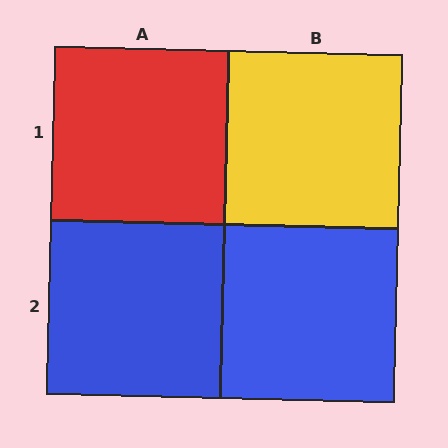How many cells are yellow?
1 cell is yellow.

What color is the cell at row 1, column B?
Yellow.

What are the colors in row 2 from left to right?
Blue, blue.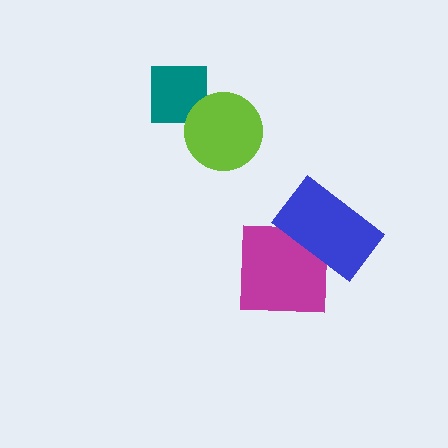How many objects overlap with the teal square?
1 object overlaps with the teal square.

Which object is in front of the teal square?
The lime circle is in front of the teal square.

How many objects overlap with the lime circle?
1 object overlaps with the lime circle.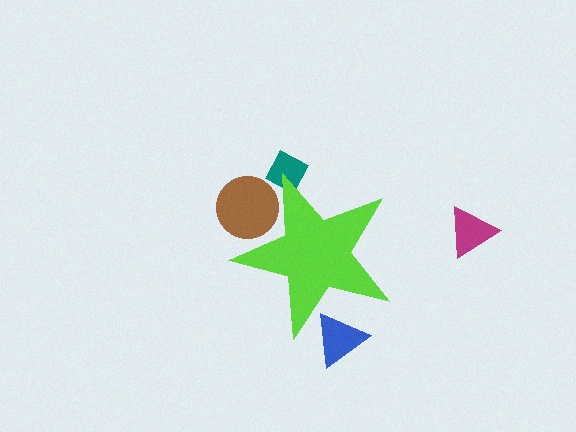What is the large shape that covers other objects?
A lime star.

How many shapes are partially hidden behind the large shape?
3 shapes are partially hidden.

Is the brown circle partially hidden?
Yes, the brown circle is partially hidden behind the lime star.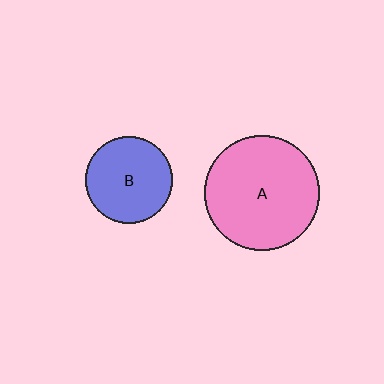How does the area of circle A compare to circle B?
Approximately 1.7 times.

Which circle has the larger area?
Circle A (pink).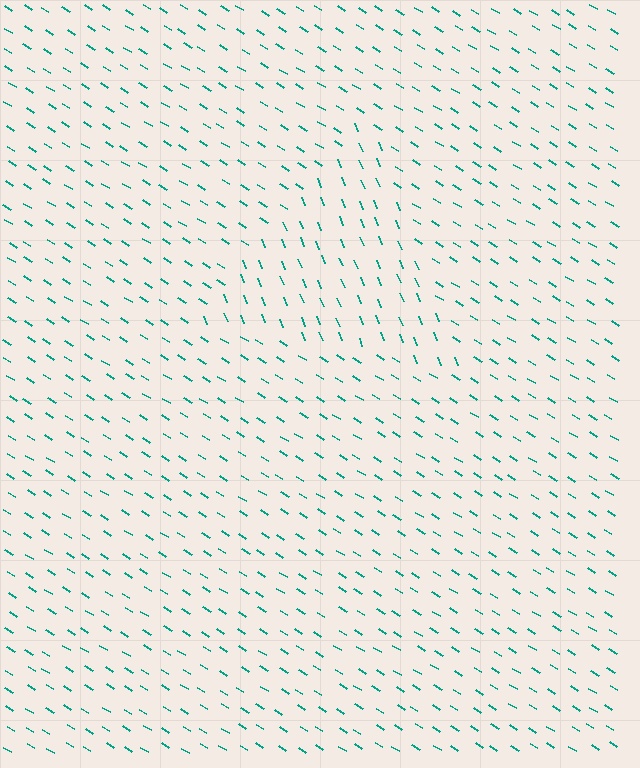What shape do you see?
I see a triangle.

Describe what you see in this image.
The image is filled with small teal line segments. A triangle region in the image has lines oriented differently from the surrounding lines, creating a visible texture boundary.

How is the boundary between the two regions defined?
The boundary is defined purely by a change in line orientation (approximately 36 degrees difference). All lines are the same color and thickness.